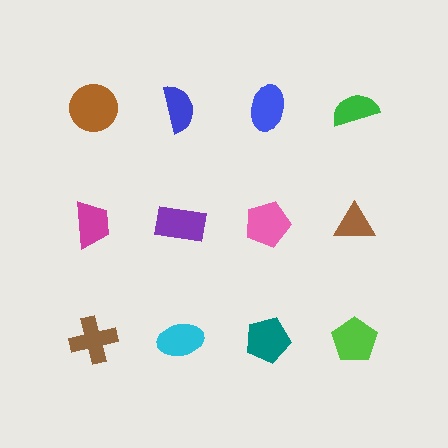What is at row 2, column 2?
A purple rectangle.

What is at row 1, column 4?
A green semicircle.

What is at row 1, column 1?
A brown circle.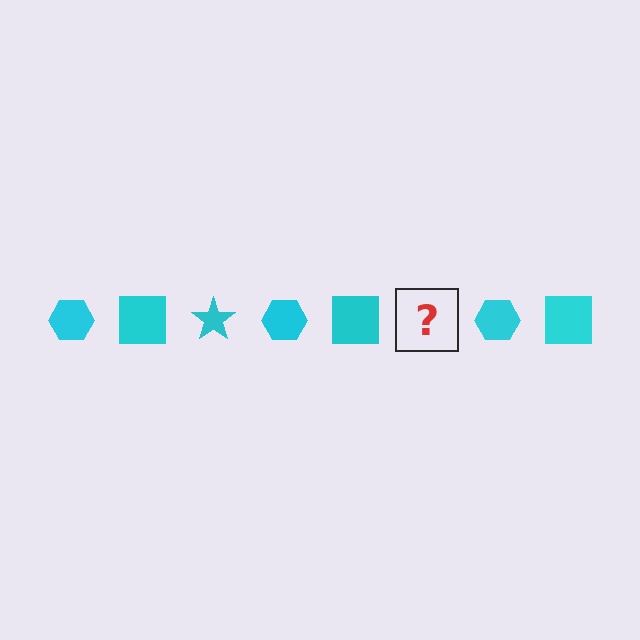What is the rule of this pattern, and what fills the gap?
The rule is that the pattern cycles through hexagon, square, star shapes in cyan. The gap should be filled with a cyan star.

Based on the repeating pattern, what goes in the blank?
The blank should be a cyan star.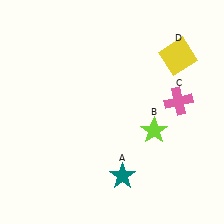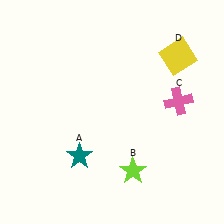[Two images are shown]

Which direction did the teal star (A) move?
The teal star (A) moved left.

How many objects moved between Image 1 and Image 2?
2 objects moved between the two images.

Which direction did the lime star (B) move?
The lime star (B) moved down.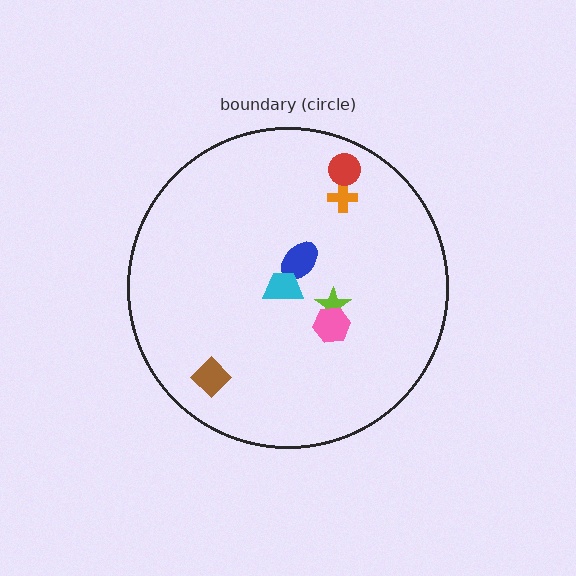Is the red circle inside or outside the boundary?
Inside.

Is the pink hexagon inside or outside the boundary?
Inside.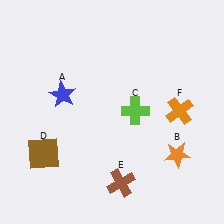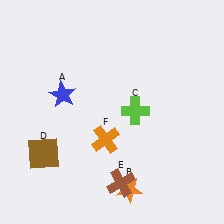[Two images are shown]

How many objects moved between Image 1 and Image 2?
2 objects moved between the two images.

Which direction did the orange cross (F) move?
The orange cross (F) moved left.